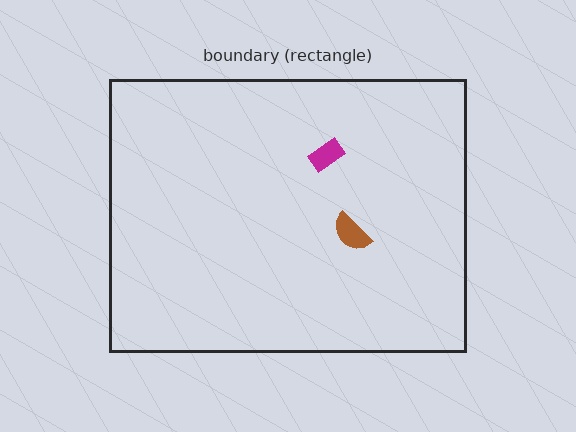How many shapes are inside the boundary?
2 inside, 0 outside.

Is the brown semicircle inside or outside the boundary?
Inside.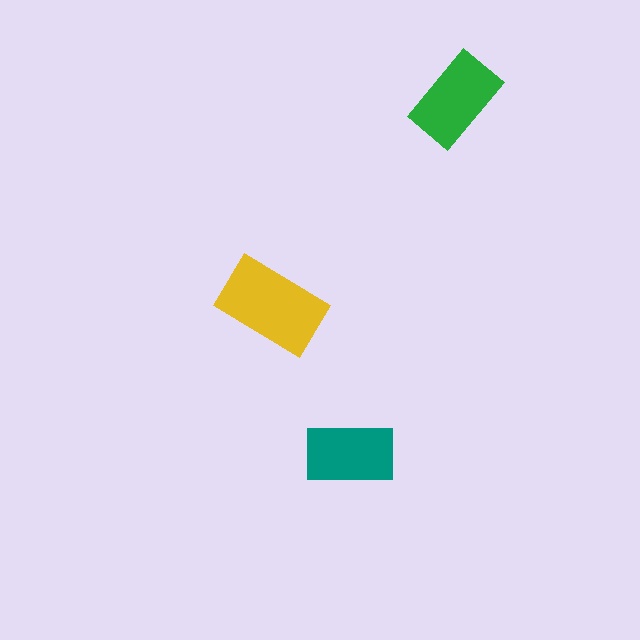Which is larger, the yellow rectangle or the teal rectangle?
The yellow one.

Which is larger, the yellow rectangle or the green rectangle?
The yellow one.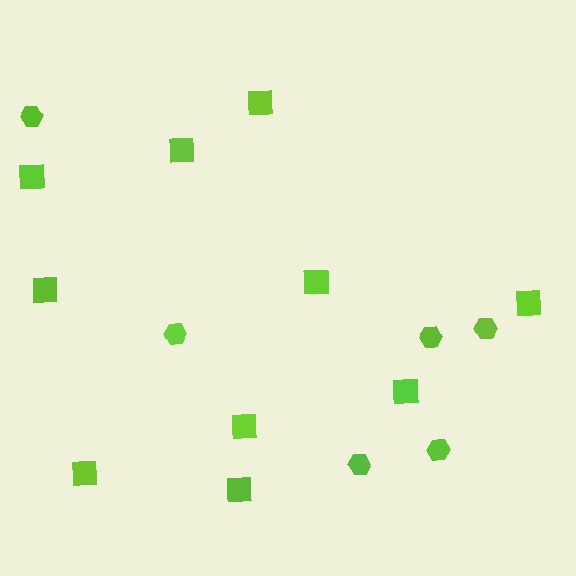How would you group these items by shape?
There are 2 groups: one group of squares (10) and one group of hexagons (6).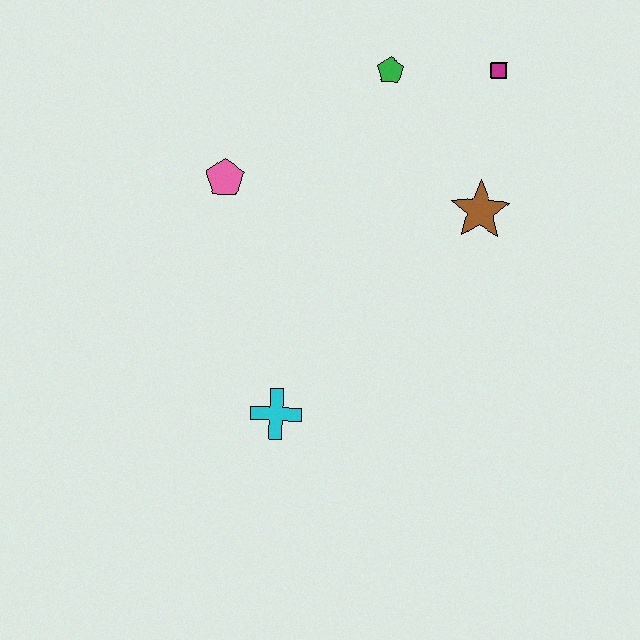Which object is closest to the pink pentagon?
The green pentagon is closest to the pink pentagon.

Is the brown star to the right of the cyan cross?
Yes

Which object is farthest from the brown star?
The cyan cross is farthest from the brown star.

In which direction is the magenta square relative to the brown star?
The magenta square is above the brown star.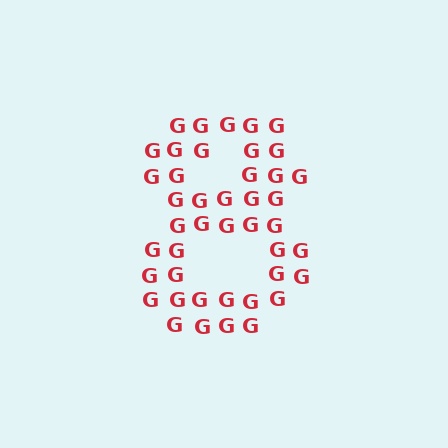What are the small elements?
The small elements are letter G's.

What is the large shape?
The large shape is the digit 8.